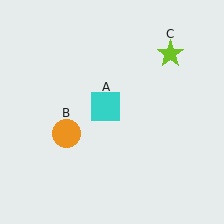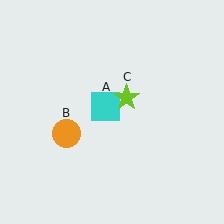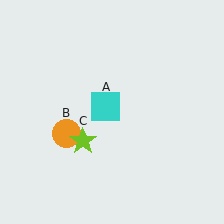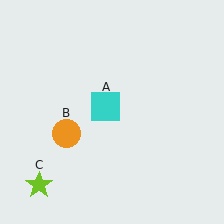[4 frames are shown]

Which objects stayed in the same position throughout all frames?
Cyan square (object A) and orange circle (object B) remained stationary.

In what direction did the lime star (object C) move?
The lime star (object C) moved down and to the left.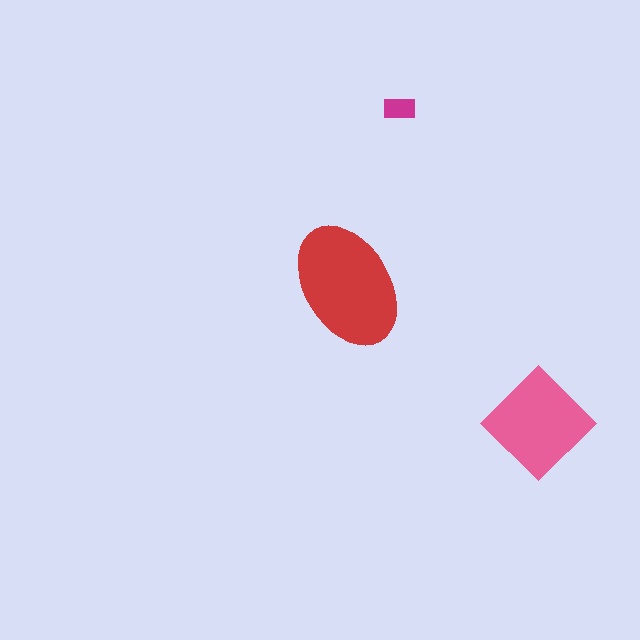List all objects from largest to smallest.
The red ellipse, the pink diamond, the magenta rectangle.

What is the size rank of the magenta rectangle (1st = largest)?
3rd.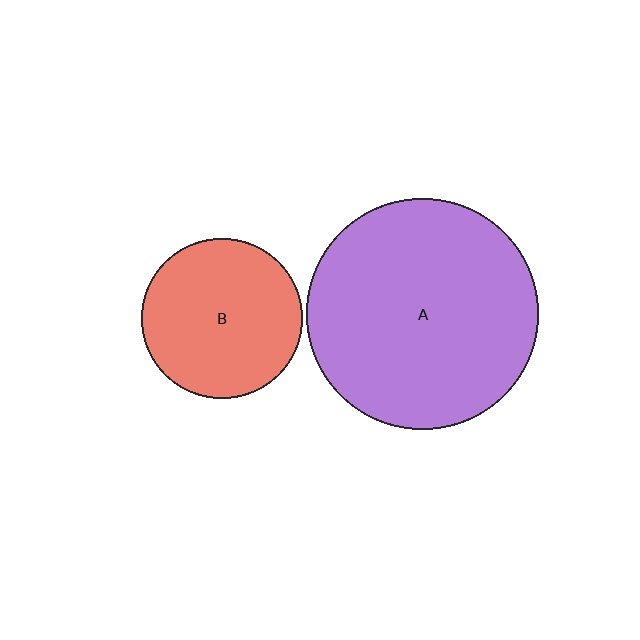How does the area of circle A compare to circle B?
Approximately 2.1 times.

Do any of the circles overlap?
No, none of the circles overlap.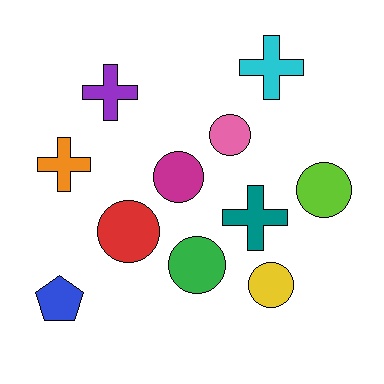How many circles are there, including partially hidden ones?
There are 6 circles.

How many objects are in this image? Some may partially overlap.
There are 11 objects.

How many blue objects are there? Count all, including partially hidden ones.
There is 1 blue object.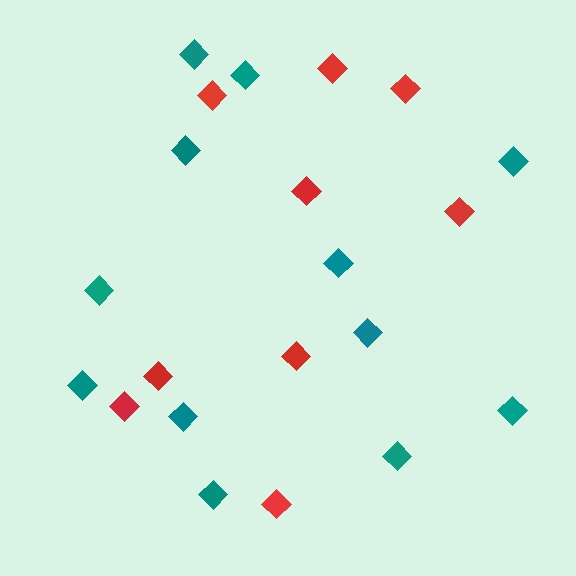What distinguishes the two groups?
There are 2 groups: one group of teal diamonds (12) and one group of red diamonds (9).